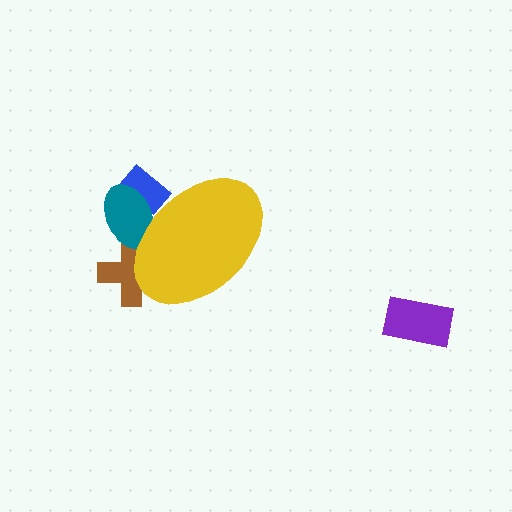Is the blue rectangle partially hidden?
Yes, the blue rectangle is partially hidden behind the yellow ellipse.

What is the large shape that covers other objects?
A yellow ellipse.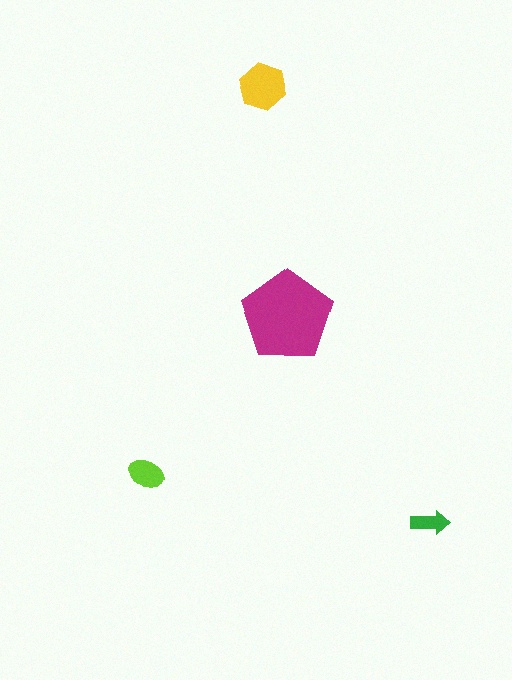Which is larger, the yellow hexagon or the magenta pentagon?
The magenta pentagon.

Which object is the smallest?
The green arrow.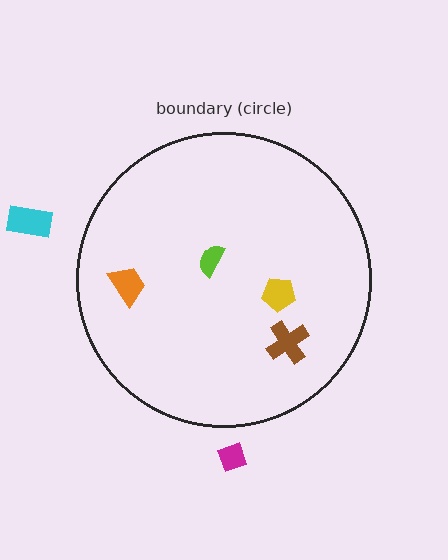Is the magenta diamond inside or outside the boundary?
Outside.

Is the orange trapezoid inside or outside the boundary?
Inside.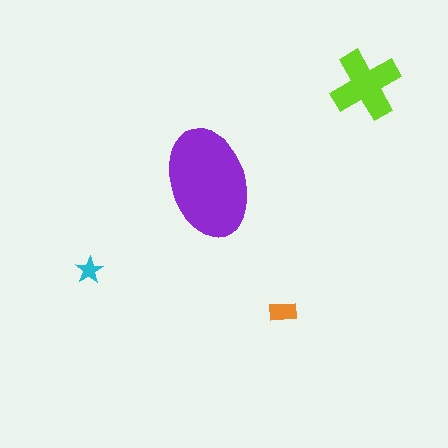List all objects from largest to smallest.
The purple ellipse, the lime cross, the orange rectangle, the cyan star.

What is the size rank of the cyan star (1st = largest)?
4th.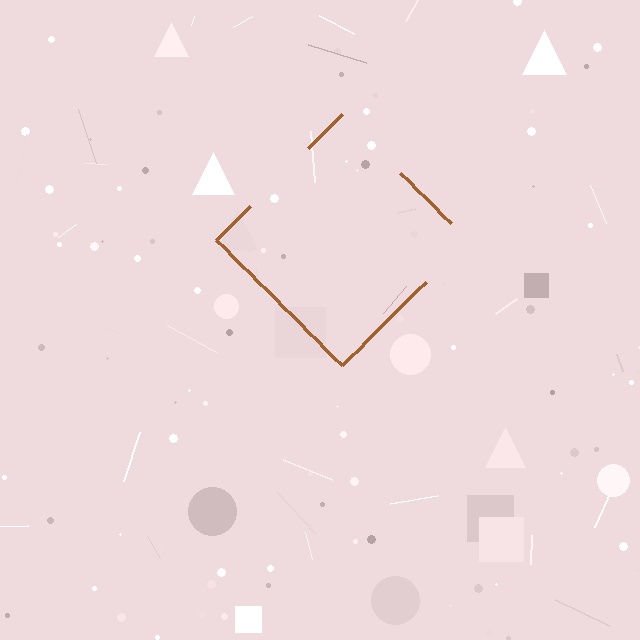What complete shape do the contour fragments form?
The contour fragments form a diamond.